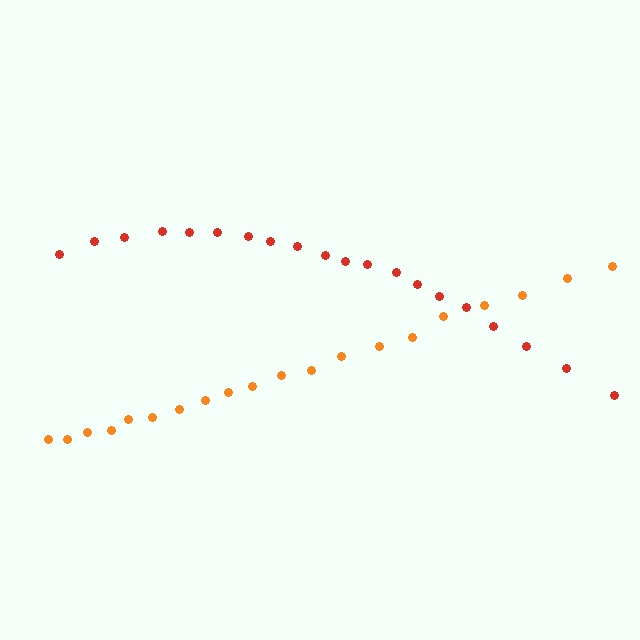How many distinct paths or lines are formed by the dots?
There are 2 distinct paths.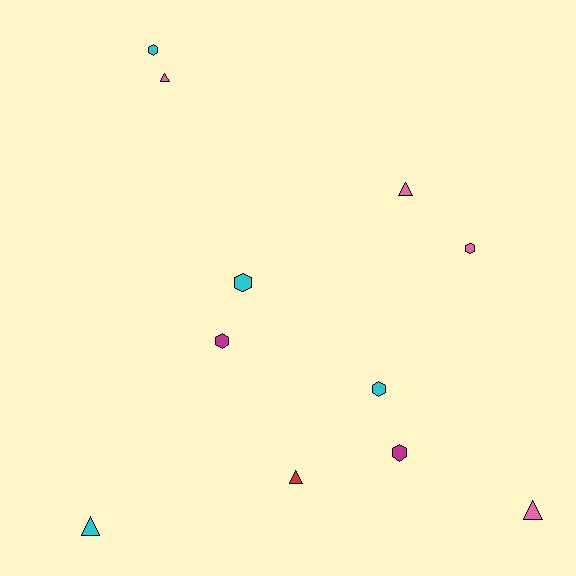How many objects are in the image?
There are 11 objects.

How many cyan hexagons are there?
There are 3 cyan hexagons.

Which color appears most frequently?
Pink, with 4 objects.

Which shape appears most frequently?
Hexagon, with 6 objects.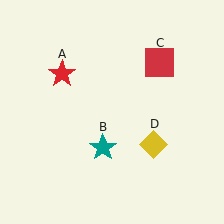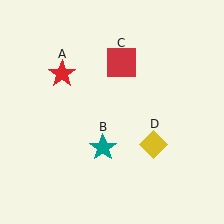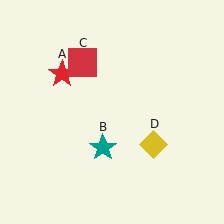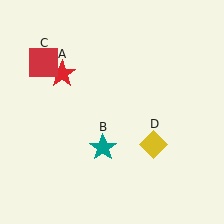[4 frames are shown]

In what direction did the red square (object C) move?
The red square (object C) moved left.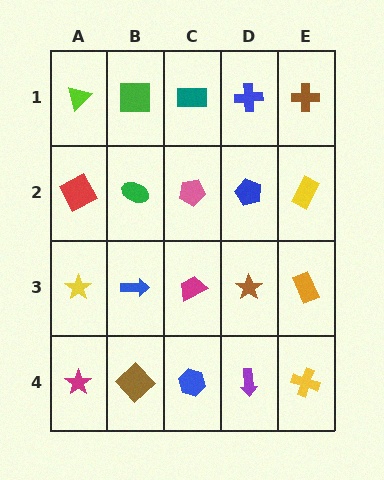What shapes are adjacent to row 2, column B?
A green square (row 1, column B), a blue arrow (row 3, column B), a red square (row 2, column A), a pink pentagon (row 2, column C).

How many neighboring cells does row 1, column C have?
3.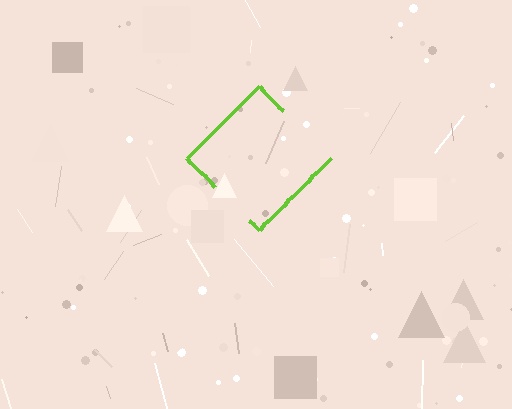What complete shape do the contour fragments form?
The contour fragments form a diamond.